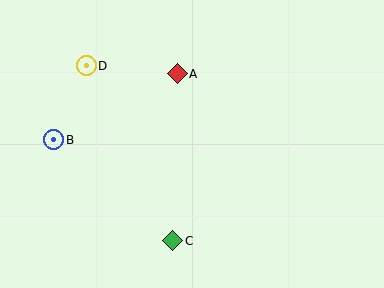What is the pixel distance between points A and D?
The distance between A and D is 92 pixels.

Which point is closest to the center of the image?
Point A at (177, 74) is closest to the center.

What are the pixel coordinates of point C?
Point C is at (173, 241).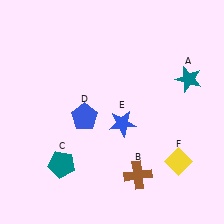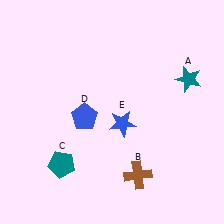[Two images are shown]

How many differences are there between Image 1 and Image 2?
There is 1 difference between the two images.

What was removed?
The yellow diamond (F) was removed in Image 2.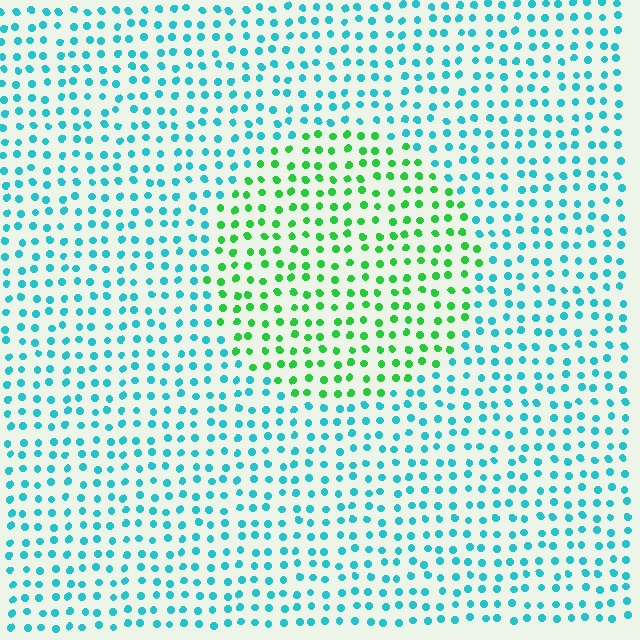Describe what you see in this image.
The image is filled with small cyan elements in a uniform arrangement. A circle-shaped region is visible where the elements are tinted to a slightly different hue, forming a subtle color boundary.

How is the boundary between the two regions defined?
The boundary is defined purely by a slight shift in hue (about 55 degrees). Spacing, size, and orientation are identical on both sides.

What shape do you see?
I see a circle.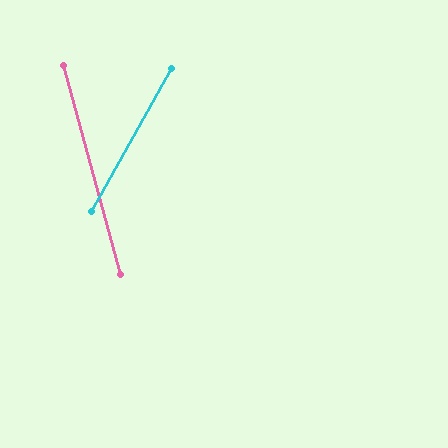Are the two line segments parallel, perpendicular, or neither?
Neither parallel nor perpendicular — they differ by about 45°.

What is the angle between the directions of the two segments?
Approximately 45 degrees.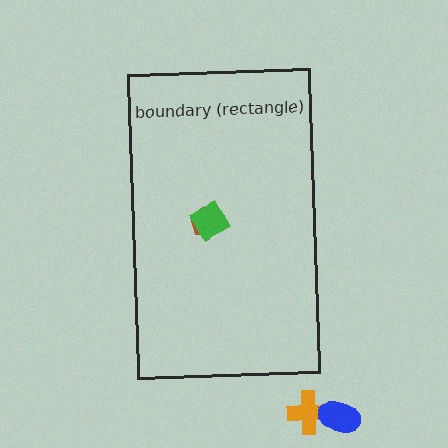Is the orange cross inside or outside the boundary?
Outside.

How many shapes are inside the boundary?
2 inside, 2 outside.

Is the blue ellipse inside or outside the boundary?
Outside.